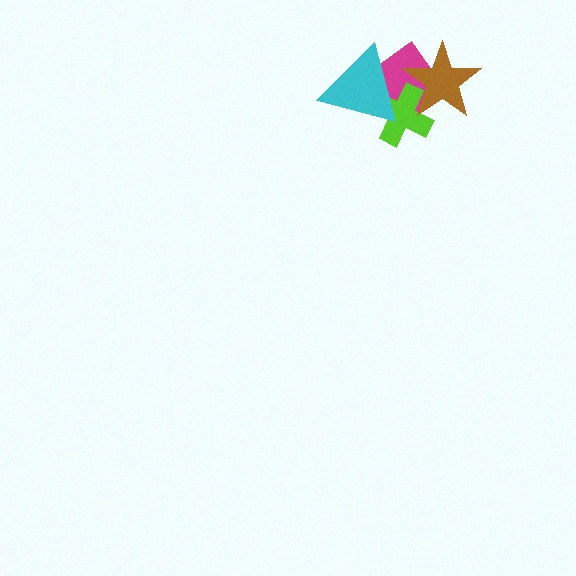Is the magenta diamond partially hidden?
Yes, it is partially covered by another shape.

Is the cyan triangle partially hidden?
No, no other shape covers it.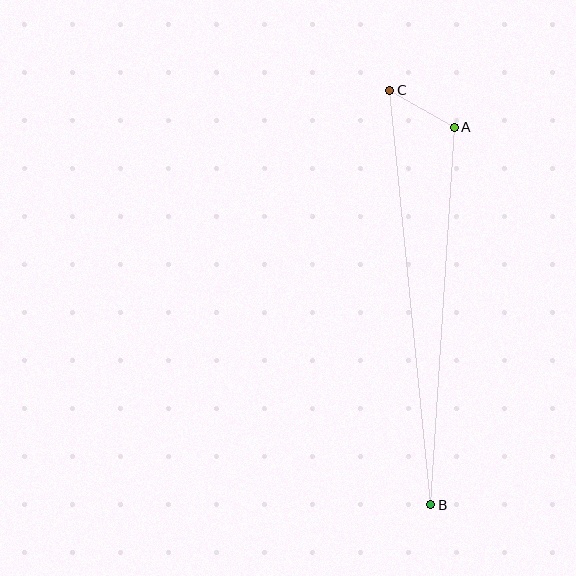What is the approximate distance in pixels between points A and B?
The distance between A and B is approximately 378 pixels.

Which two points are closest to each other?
Points A and C are closest to each other.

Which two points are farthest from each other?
Points B and C are farthest from each other.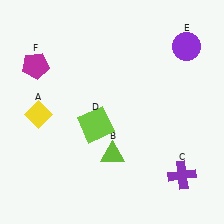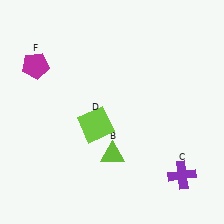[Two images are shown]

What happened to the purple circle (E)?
The purple circle (E) was removed in Image 2. It was in the top-right area of Image 1.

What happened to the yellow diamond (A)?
The yellow diamond (A) was removed in Image 2. It was in the bottom-left area of Image 1.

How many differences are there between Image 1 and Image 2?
There are 2 differences between the two images.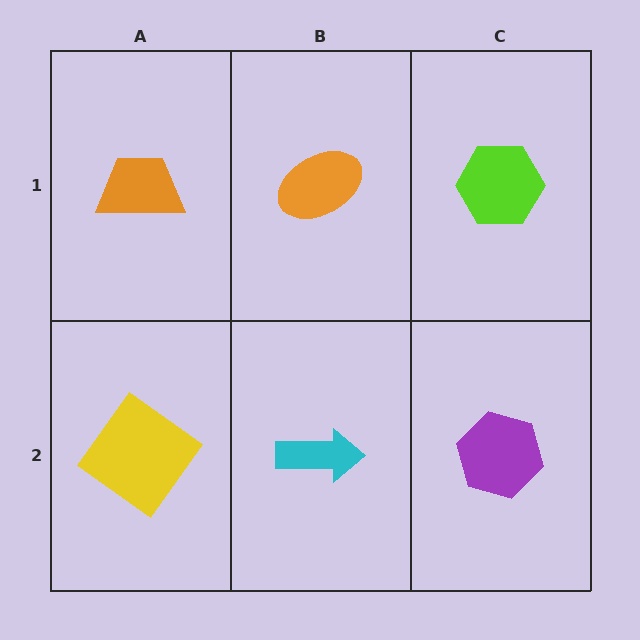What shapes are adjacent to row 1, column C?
A purple hexagon (row 2, column C), an orange ellipse (row 1, column B).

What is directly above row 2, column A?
An orange trapezoid.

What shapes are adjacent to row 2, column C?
A lime hexagon (row 1, column C), a cyan arrow (row 2, column B).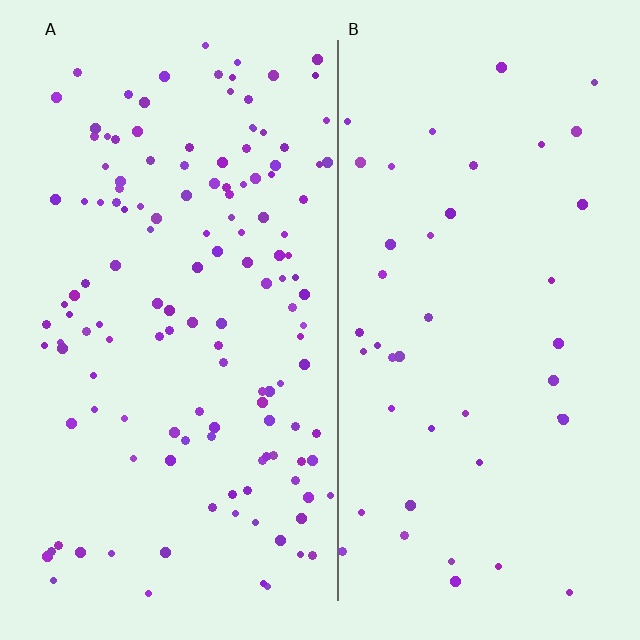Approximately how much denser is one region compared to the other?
Approximately 3.2× — region A over region B.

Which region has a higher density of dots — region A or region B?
A (the left).